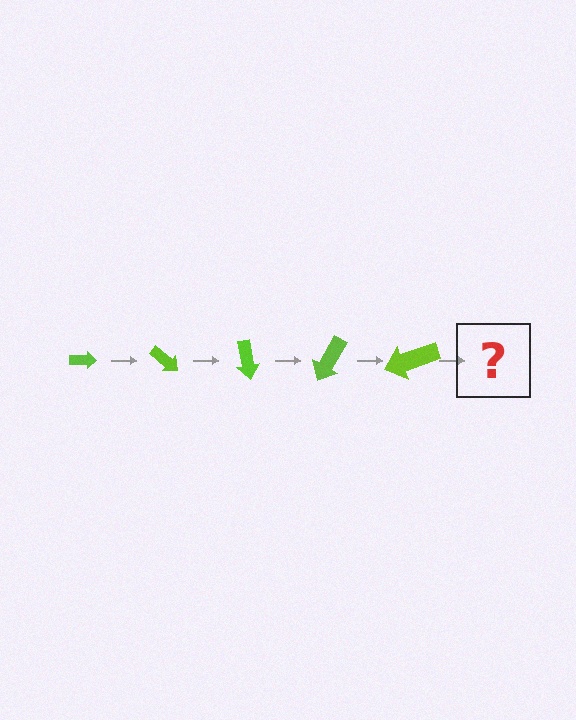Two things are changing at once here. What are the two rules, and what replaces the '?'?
The two rules are that the arrow grows larger each step and it rotates 40 degrees each step. The '?' should be an arrow, larger than the previous one and rotated 200 degrees from the start.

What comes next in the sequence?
The next element should be an arrow, larger than the previous one and rotated 200 degrees from the start.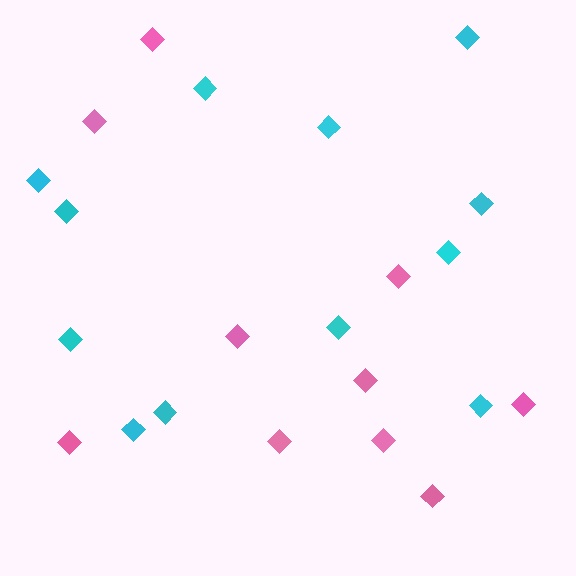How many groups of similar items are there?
There are 2 groups: one group of cyan diamonds (12) and one group of pink diamonds (10).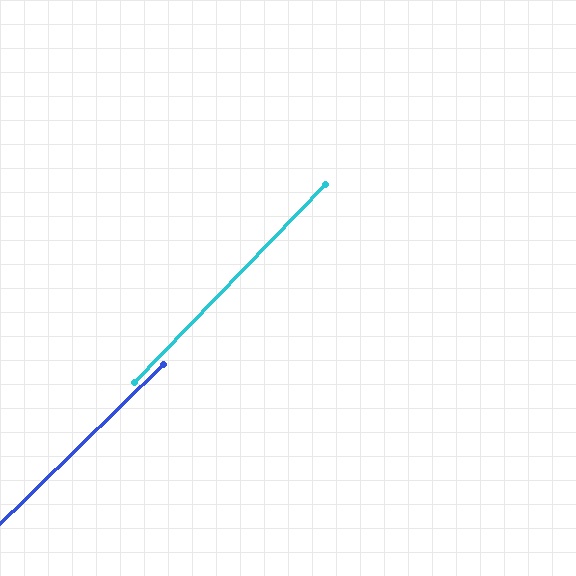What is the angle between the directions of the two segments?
Approximately 2 degrees.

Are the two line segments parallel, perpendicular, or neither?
Parallel — their directions differ by only 1.8°.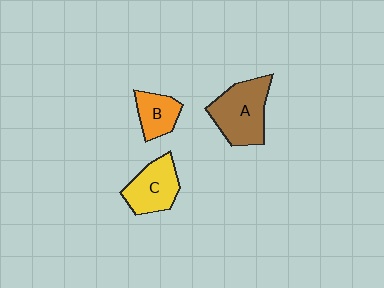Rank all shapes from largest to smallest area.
From largest to smallest: A (brown), C (yellow), B (orange).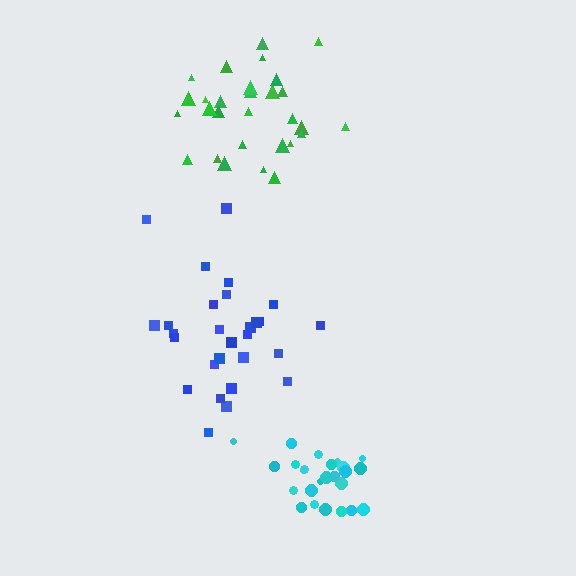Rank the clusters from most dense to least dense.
cyan, green, blue.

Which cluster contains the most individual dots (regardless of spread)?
Green (29).